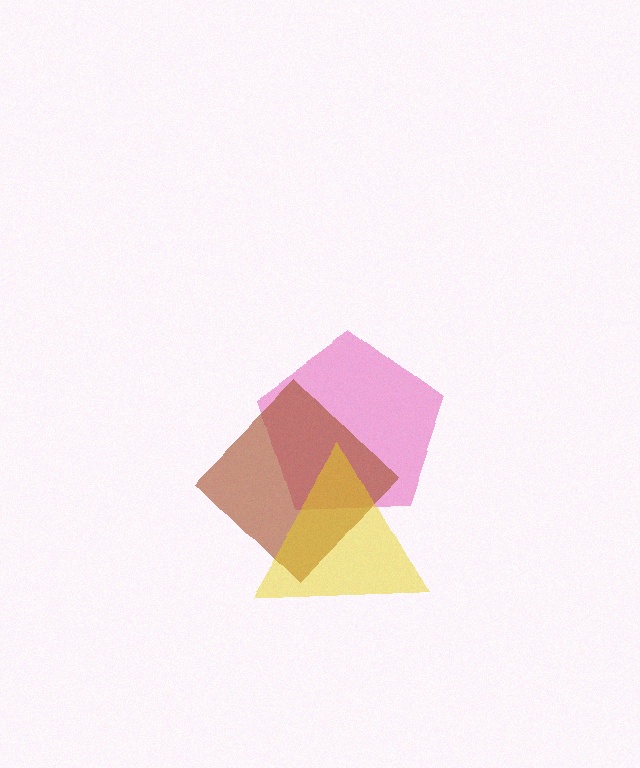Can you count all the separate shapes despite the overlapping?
Yes, there are 3 separate shapes.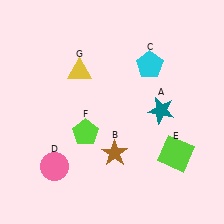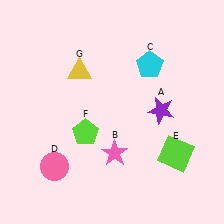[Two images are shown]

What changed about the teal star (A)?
In Image 1, A is teal. In Image 2, it changed to purple.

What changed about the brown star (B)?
In Image 1, B is brown. In Image 2, it changed to pink.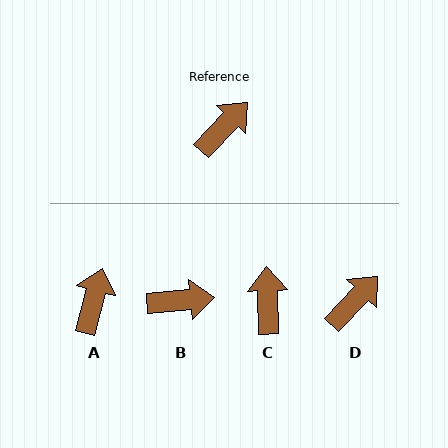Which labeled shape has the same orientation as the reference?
D.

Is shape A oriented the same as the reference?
No, it is off by about 29 degrees.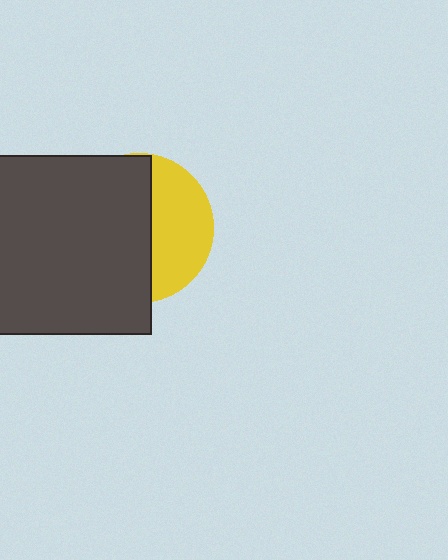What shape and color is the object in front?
The object in front is a dark gray square.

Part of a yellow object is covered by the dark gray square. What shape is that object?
It is a circle.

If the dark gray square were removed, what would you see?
You would see the complete yellow circle.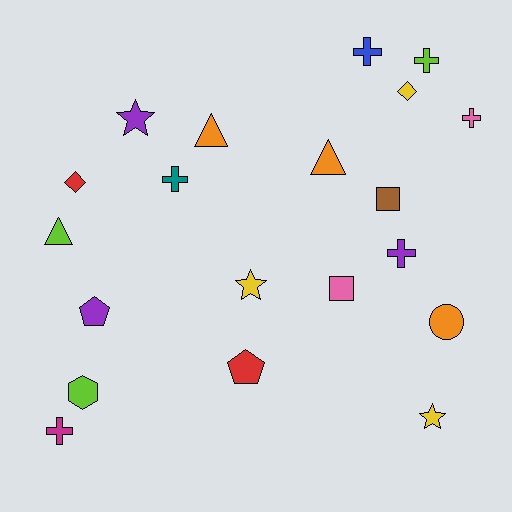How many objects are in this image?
There are 20 objects.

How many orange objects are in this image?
There are 3 orange objects.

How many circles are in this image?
There is 1 circle.